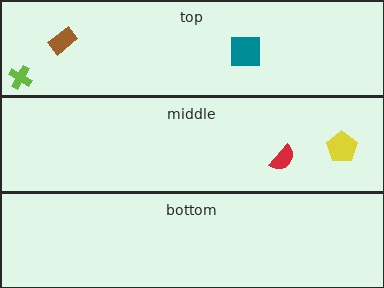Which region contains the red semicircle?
The middle region.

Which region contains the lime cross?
The top region.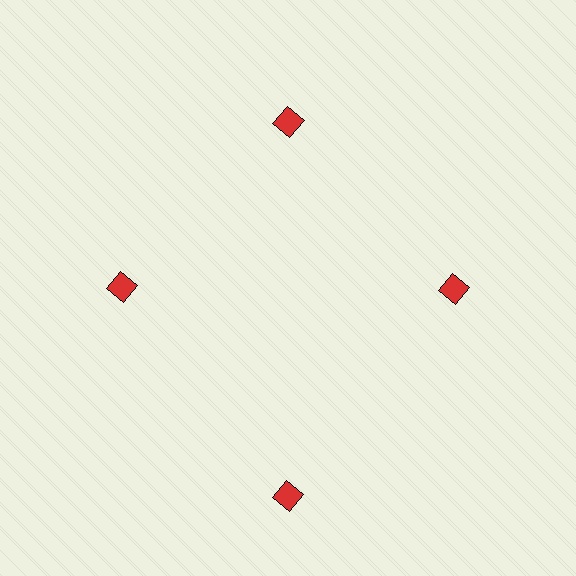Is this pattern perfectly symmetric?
No. The 4 red squares are arranged in a ring, but one element near the 6 o'clock position is pushed outward from the center, breaking the 4-fold rotational symmetry.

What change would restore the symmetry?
The symmetry would be restored by moving it inward, back onto the ring so that all 4 squares sit at equal angles and equal distance from the center.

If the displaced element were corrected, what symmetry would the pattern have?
It would have 4-fold rotational symmetry — the pattern would map onto itself every 90 degrees.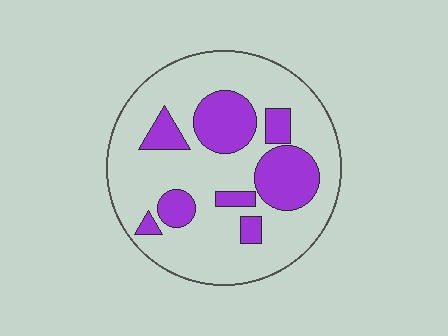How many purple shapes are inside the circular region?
8.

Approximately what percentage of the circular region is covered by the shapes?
Approximately 25%.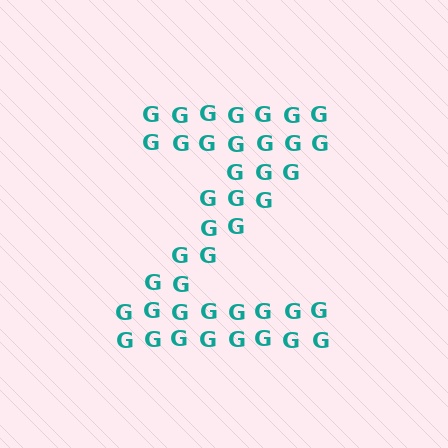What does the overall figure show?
The overall figure shows the letter Z.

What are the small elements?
The small elements are letter G's.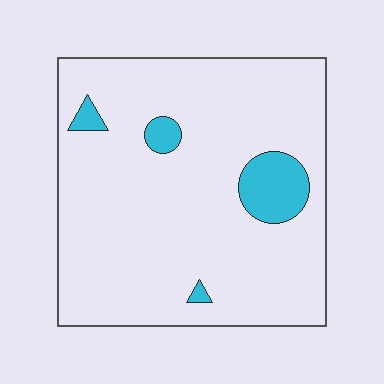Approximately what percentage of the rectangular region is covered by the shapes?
Approximately 10%.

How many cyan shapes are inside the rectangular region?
4.